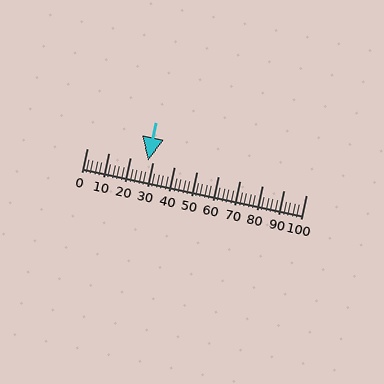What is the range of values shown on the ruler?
The ruler shows values from 0 to 100.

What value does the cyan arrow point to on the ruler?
The cyan arrow points to approximately 28.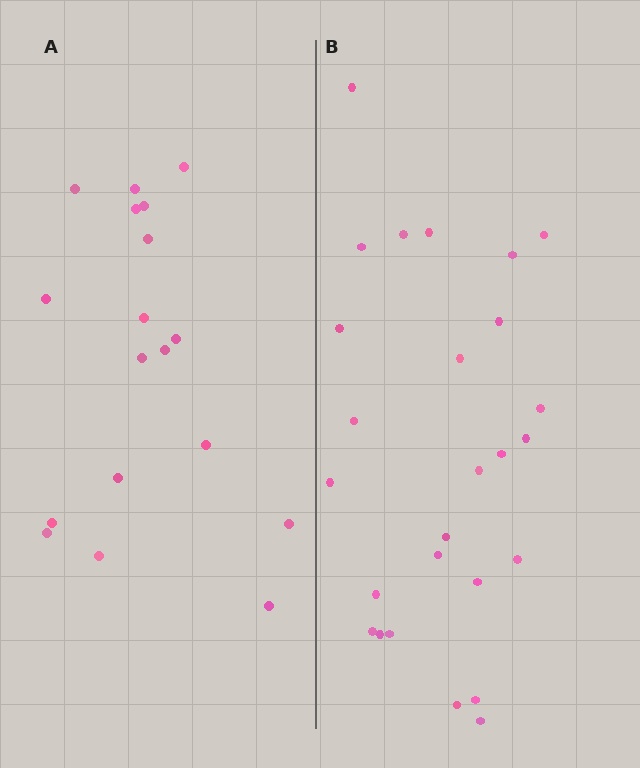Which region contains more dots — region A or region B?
Region B (the right region) has more dots.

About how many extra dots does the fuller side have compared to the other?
Region B has roughly 8 or so more dots than region A.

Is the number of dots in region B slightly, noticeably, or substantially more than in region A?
Region B has noticeably more, but not dramatically so. The ratio is roughly 1.4 to 1.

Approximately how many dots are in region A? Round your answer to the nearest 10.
About 20 dots. (The exact count is 18, which rounds to 20.)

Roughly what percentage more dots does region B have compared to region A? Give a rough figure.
About 45% more.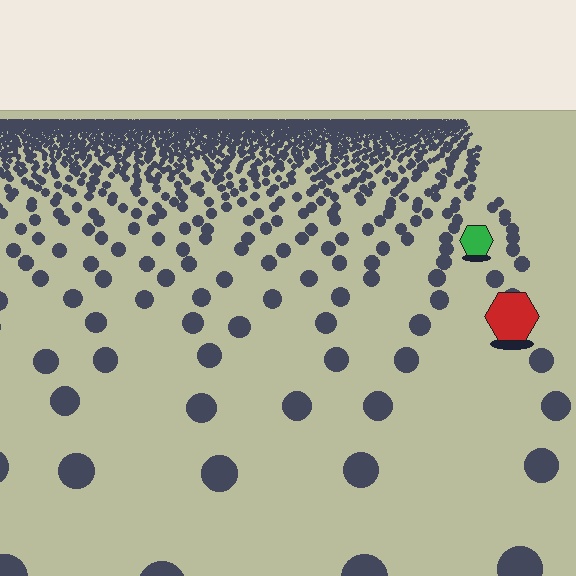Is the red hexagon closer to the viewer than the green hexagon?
Yes. The red hexagon is closer — you can tell from the texture gradient: the ground texture is coarser near it.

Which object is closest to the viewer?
The red hexagon is closest. The texture marks near it are larger and more spread out.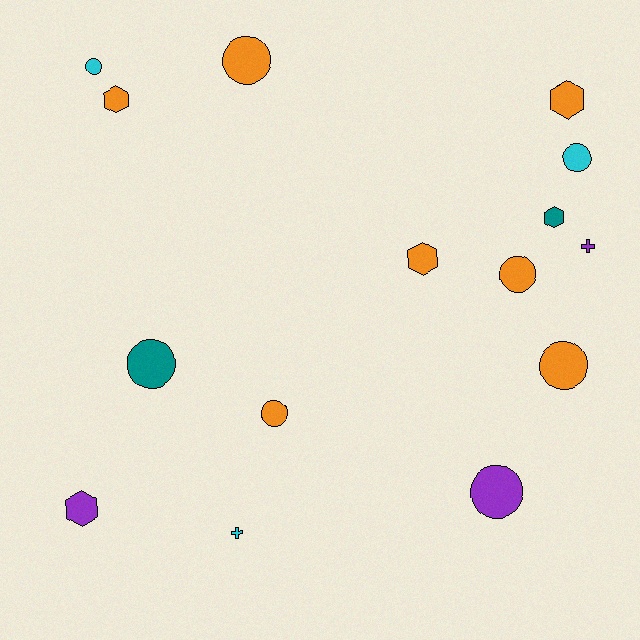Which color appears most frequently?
Orange, with 7 objects.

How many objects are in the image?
There are 15 objects.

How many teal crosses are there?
There are no teal crosses.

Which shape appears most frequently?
Circle, with 8 objects.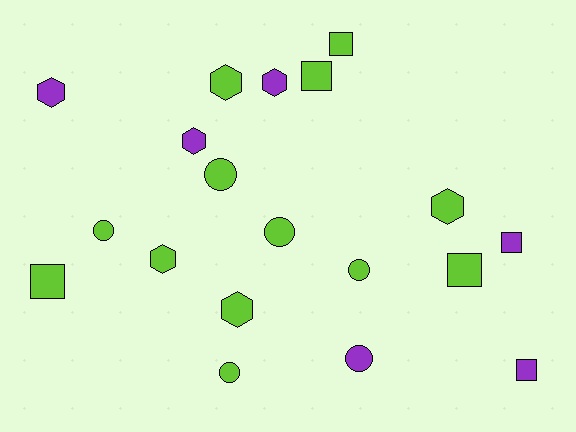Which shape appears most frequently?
Hexagon, with 7 objects.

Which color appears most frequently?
Lime, with 13 objects.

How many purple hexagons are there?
There are 3 purple hexagons.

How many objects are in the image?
There are 19 objects.